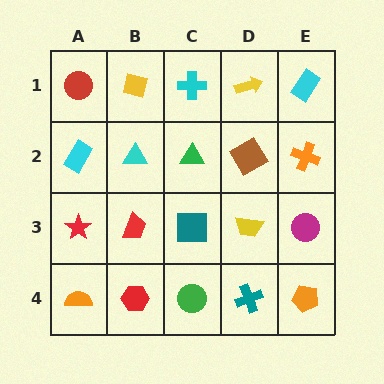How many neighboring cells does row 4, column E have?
2.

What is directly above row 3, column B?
A cyan triangle.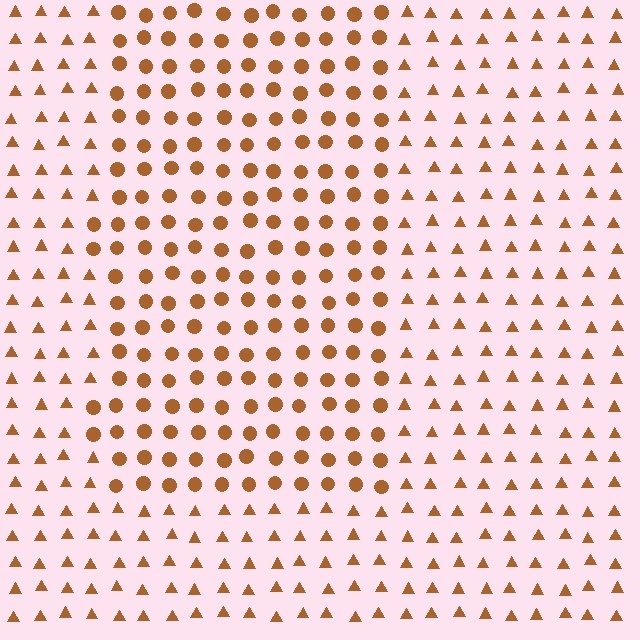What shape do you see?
I see a rectangle.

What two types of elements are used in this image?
The image uses circles inside the rectangle region and triangles outside it.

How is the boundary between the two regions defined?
The boundary is defined by a change in element shape: circles inside vs. triangles outside. All elements share the same color and spacing.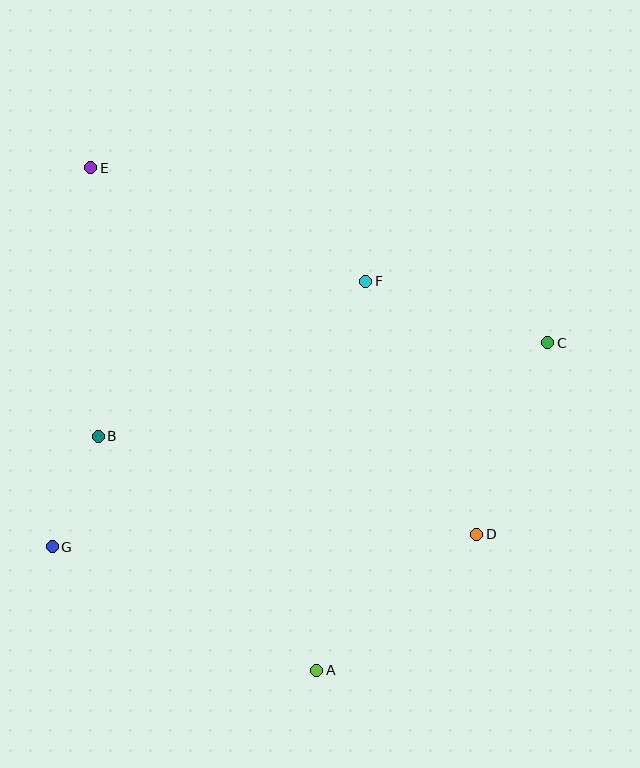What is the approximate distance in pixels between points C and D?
The distance between C and D is approximately 204 pixels.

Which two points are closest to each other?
Points B and G are closest to each other.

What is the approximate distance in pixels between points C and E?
The distance between C and E is approximately 489 pixels.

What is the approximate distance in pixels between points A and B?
The distance between A and B is approximately 320 pixels.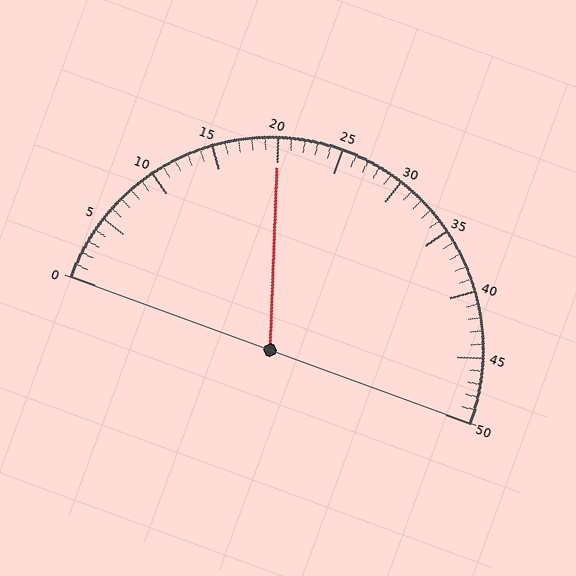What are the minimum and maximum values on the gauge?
The gauge ranges from 0 to 50.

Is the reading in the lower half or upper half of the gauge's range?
The reading is in the lower half of the range (0 to 50).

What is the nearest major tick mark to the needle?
The nearest major tick mark is 20.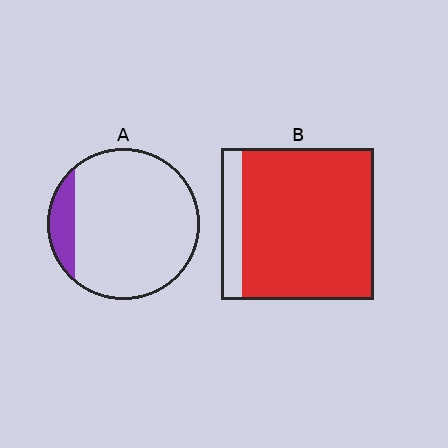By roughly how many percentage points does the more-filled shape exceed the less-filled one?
By roughly 75 percentage points (B over A).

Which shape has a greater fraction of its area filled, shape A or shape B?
Shape B.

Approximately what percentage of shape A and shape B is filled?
A is approximately 15% and B is approximately 85%.